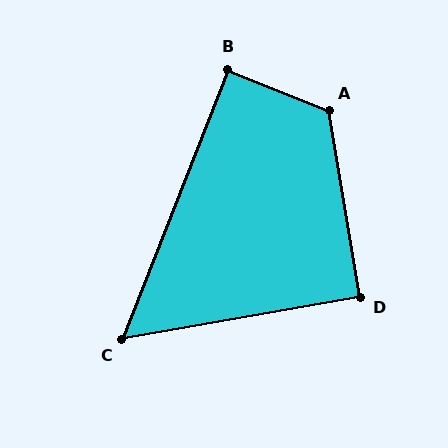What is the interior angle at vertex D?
Approximately 91 degrees (approximately right).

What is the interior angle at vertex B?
Approximately 89 degrees (approximately right).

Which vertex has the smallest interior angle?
C, at approximately 58 degrees.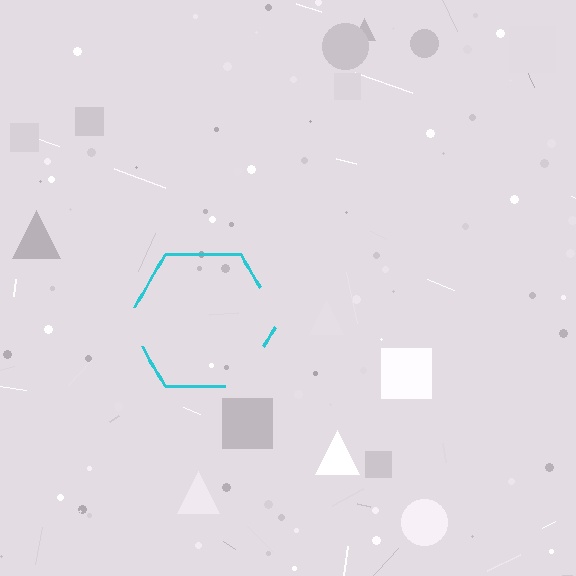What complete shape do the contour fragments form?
The contour fragments form a hexagon.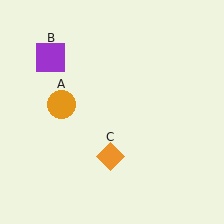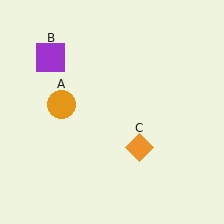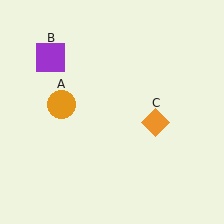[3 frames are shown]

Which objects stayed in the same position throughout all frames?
Orange circle (object A) and purple square (object B) remained stationary.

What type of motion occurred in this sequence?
The orange diamond (object C) rotated counterclockwise around the center of the scene.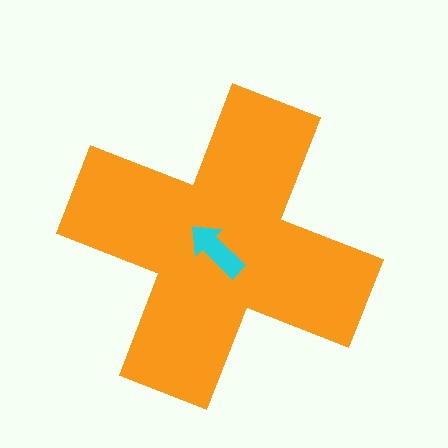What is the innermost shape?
The cyan arrow.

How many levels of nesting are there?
2.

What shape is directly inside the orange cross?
The cyan arrow.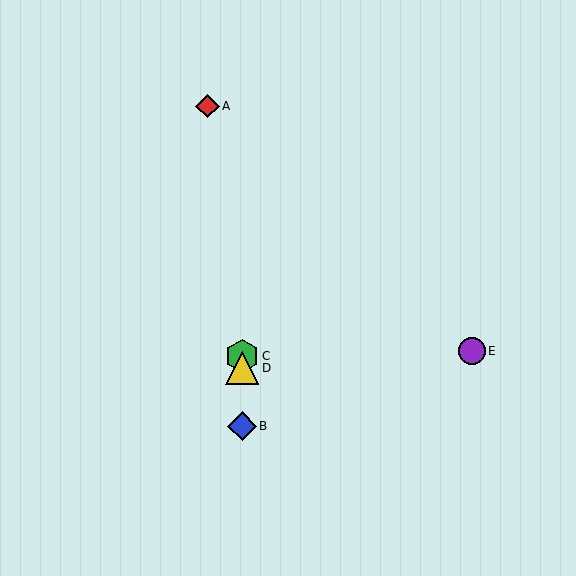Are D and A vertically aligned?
No, D is at x≈242 and A is at x≈208.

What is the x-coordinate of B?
Object B is at x≈242.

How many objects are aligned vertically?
3 objects (B, C, D) are aligned vertically.